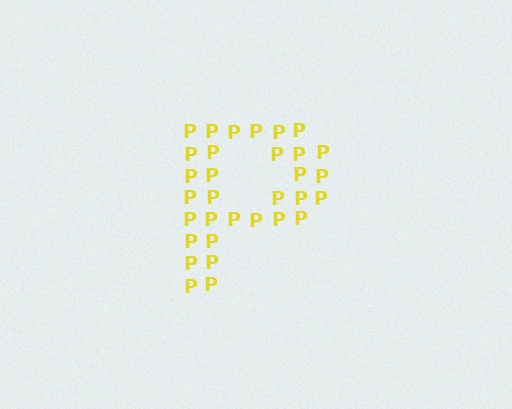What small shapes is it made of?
It is made of small letter P's.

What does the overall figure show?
The overall figure shows the letter P.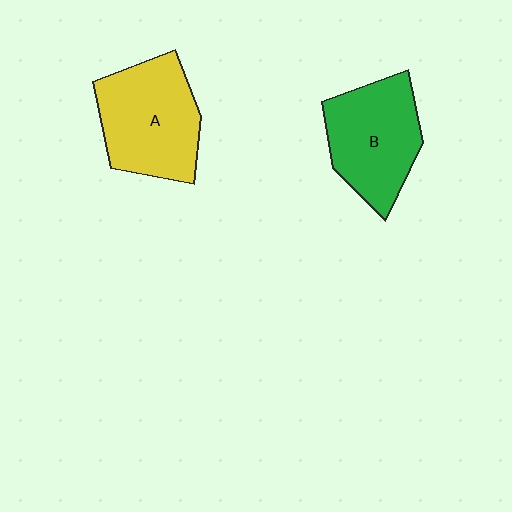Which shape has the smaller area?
Shape B (green).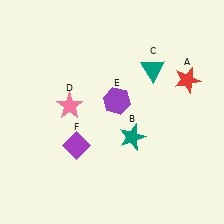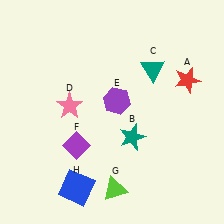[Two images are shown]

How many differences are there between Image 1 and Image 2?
There are 2 differences between the two images.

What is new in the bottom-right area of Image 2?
A lime triangle (G) was added in the bottom-right area of Image 2.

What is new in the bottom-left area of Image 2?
A blue square (H) was added in the bottom-left area of Image 2.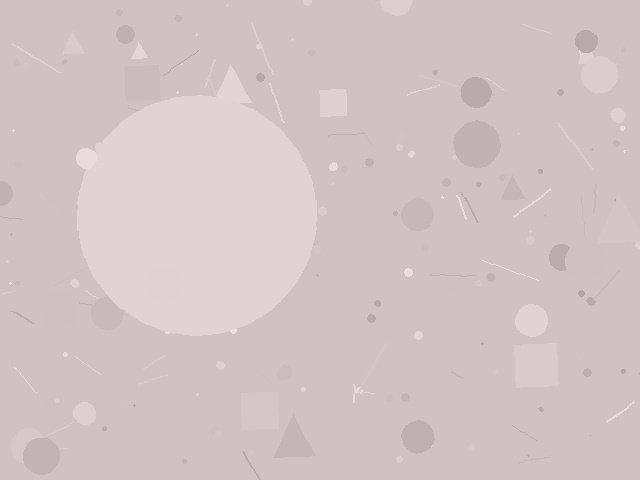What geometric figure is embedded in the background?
A circle is embedded in the background.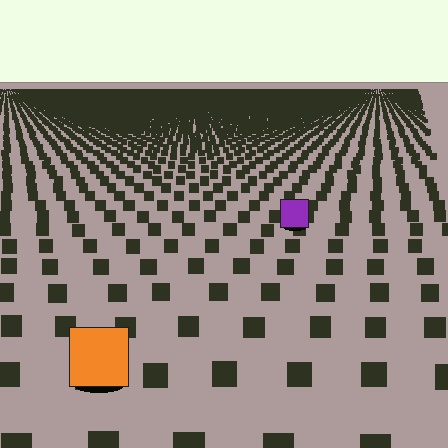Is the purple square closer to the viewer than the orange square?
No. The orange square is closer — you can tell from the texture gradient: the ground texture is coarser near it.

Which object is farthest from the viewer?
The purple square is farthest from the viewer. It appears smaller and the ground texture around it is denser.